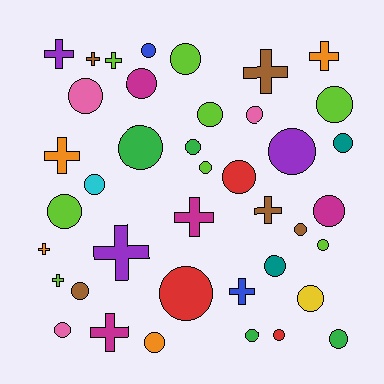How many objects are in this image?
There are 40 objects.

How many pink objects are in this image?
There are 3 pink objects.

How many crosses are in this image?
There are 13 crosses.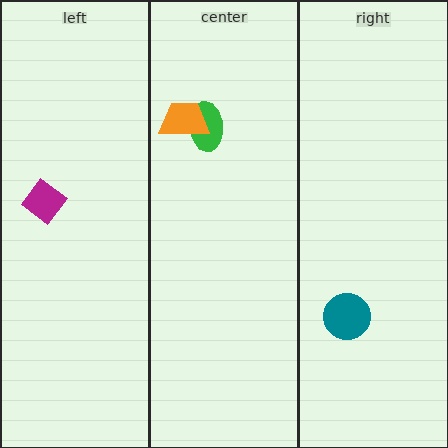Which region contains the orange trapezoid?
The center region.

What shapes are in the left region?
The magenta diamond.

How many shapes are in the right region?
1.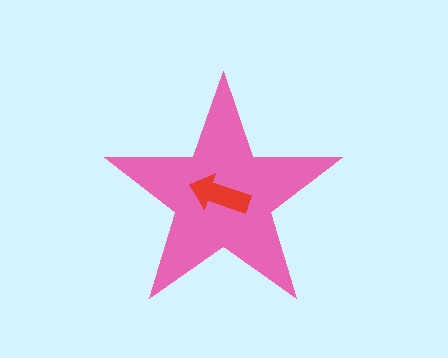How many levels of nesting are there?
2.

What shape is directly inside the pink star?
The red arrow.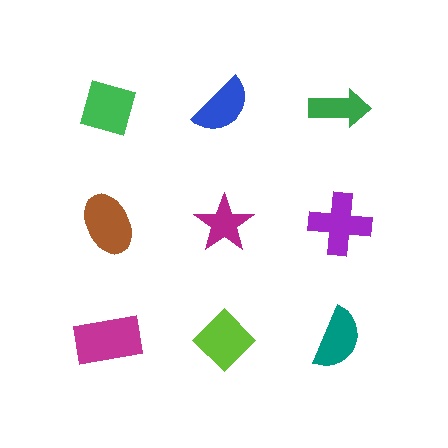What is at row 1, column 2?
A blue semicircle.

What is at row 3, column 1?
A magenta rectangle.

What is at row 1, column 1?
A green diamond.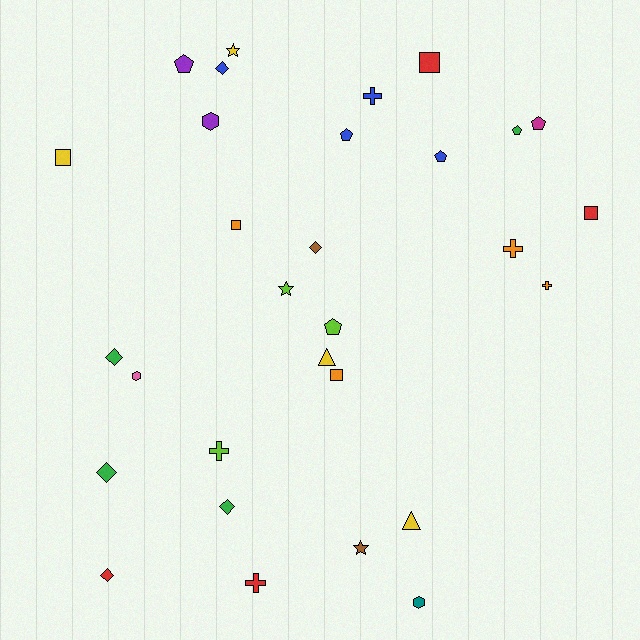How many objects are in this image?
There are 30 objects.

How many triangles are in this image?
There are 2 triangles.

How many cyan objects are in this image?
There are no cyan objects.